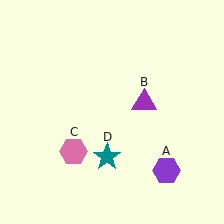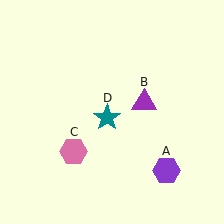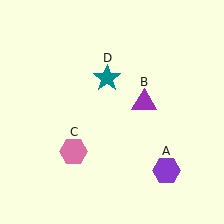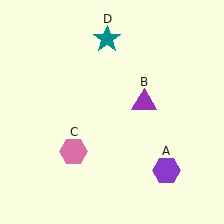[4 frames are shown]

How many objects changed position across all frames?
1 object changed position: teal star (object D).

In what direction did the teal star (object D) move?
The teal star (object D) moved up.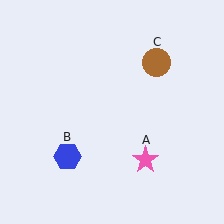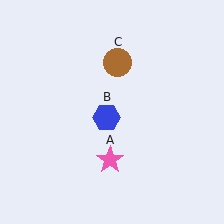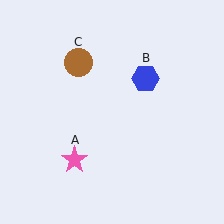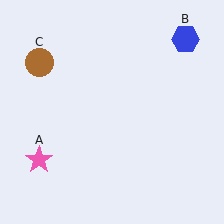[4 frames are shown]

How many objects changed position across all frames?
3 objects changed position: pink star (object A), blue hexagon (object B), brown circle (object C).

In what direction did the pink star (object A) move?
The pink star (object A) moved left.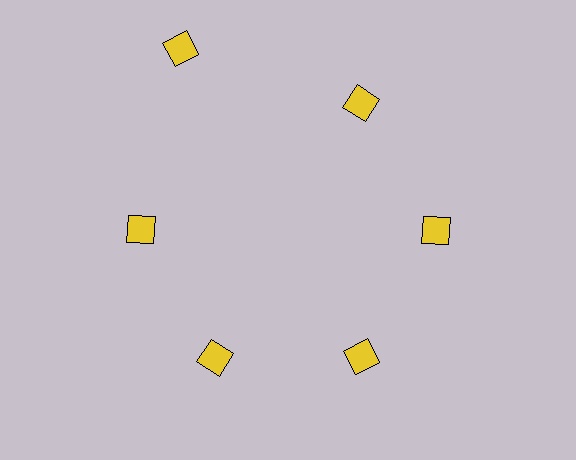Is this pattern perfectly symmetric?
No. The 6 yellow diamonds are arranged in a ring, but one element near the 11 o'clock position is pushed outward from the center, breaking the 6-fold rotational symmetry.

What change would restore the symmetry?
The symmetry would be restored by moving it inward, back onto the ring so that all 6 diamonds sit at equal angles and equal distance from the center.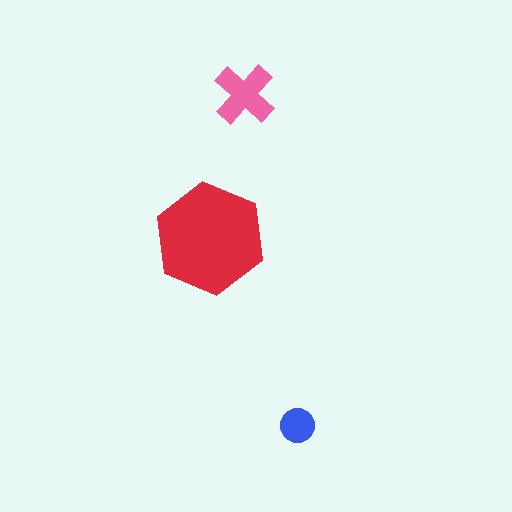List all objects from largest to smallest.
The red hexagon, the pink cross, the blue circle.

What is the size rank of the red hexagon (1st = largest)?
1st.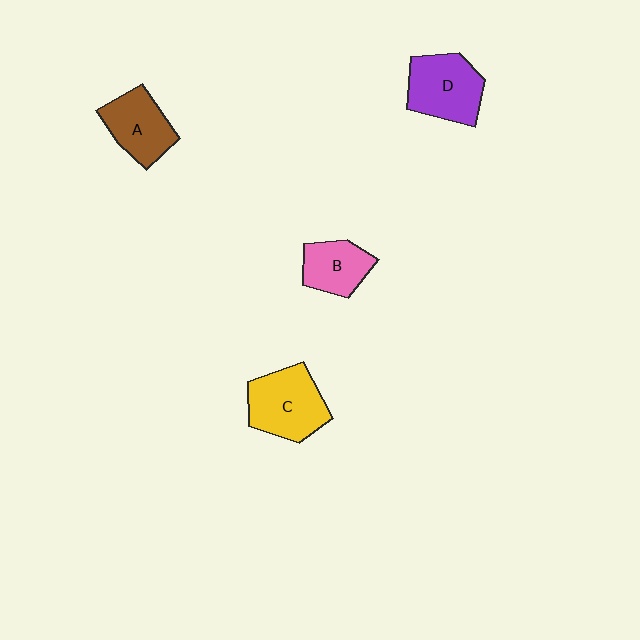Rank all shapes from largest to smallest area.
From largest to smallest: C (yellow), D (purple), A (brown), B (pink).